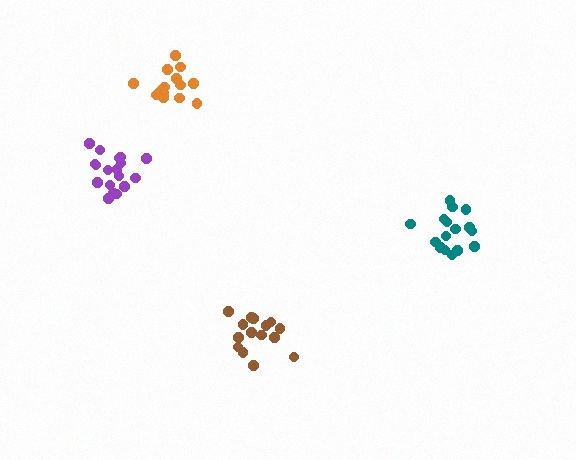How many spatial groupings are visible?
There are 4 spatial groupings.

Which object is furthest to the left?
The purple cluster is leftmost.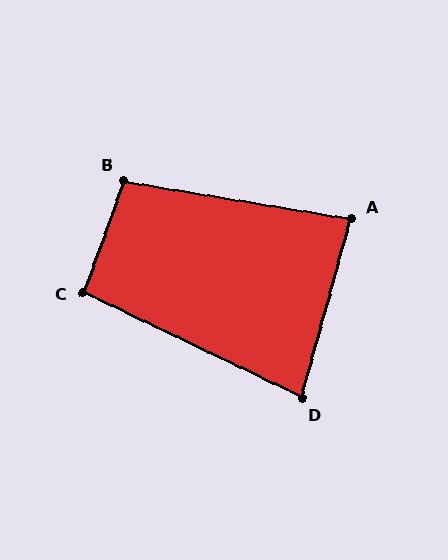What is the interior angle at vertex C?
Approximately 96 degrees (obtuse).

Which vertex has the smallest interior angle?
D, at approximately 80 degrees.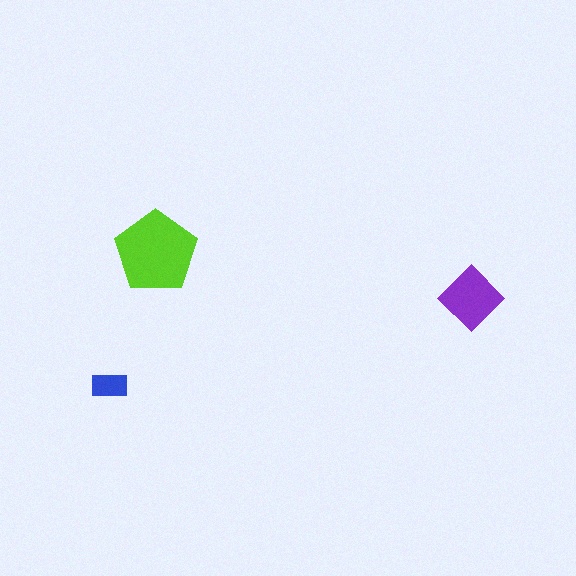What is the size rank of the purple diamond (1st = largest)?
2nd.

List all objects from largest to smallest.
The lime pentagon, the purple diamond, the blue rectangle.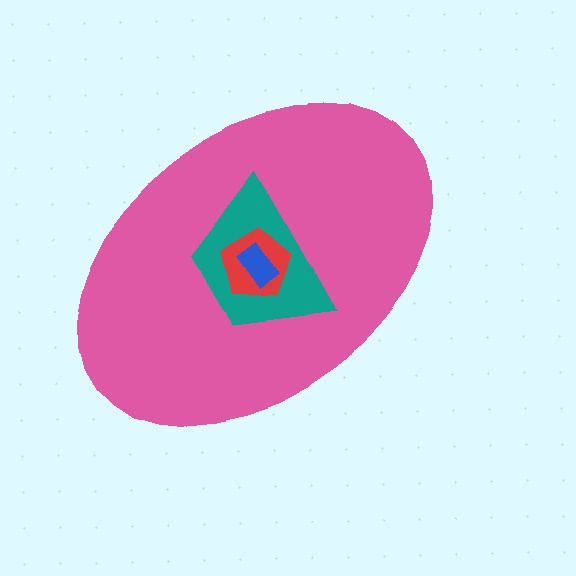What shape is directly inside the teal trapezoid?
The red pentagon.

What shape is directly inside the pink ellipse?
The teal trapezoid.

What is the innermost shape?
The blue rectangle.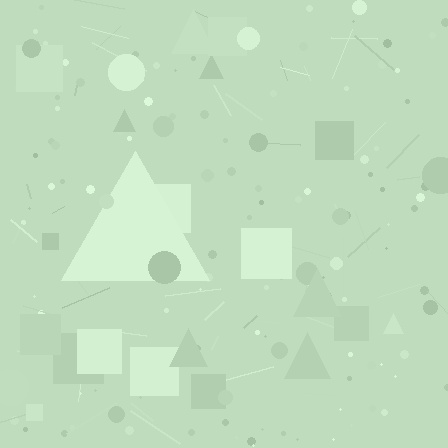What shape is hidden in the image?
A triangle is hidden in the image.